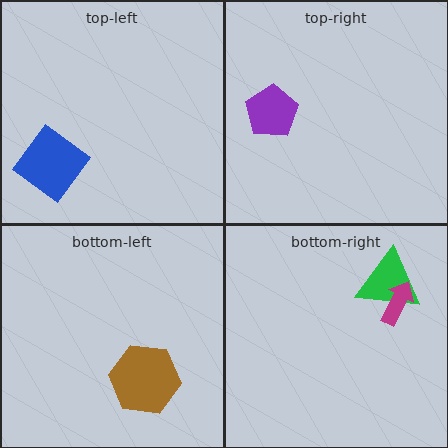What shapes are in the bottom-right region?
The green triangle, the magenta arrow.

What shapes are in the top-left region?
The blue diamond.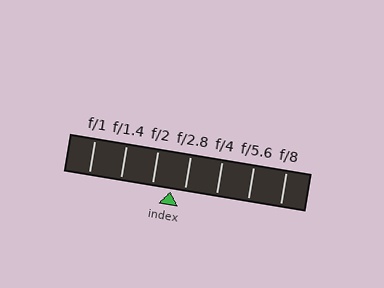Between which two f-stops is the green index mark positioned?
The index mark is between f/2 and f/2.8.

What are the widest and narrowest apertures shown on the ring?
The widest aperture shown is f/1 and the narrowest is f/8.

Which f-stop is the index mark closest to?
The index mark is closest to f/2.8.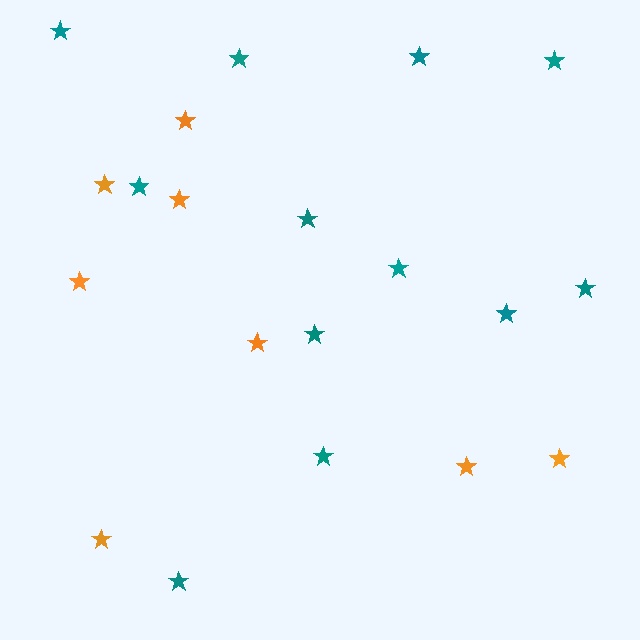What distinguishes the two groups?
There are 2 groups: one group of teal stars (12) and one group of orange stars (8).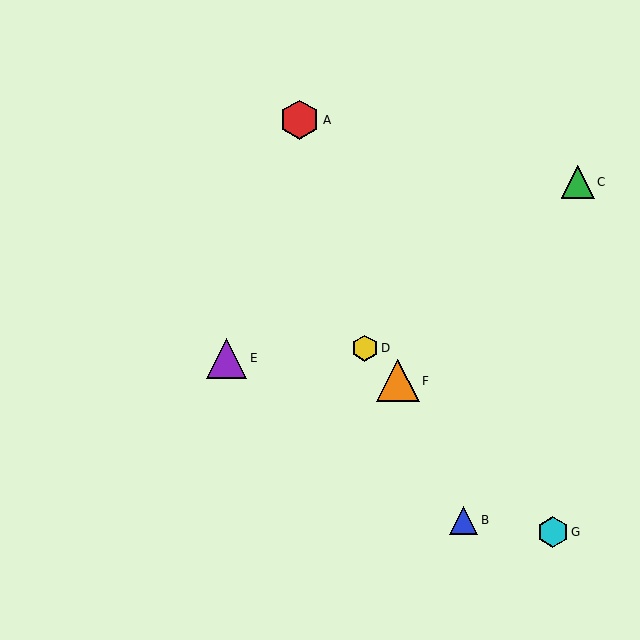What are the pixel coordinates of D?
Object D is at (365, 348).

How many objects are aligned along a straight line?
3 objects (D, F, G) are aligned along a straight line.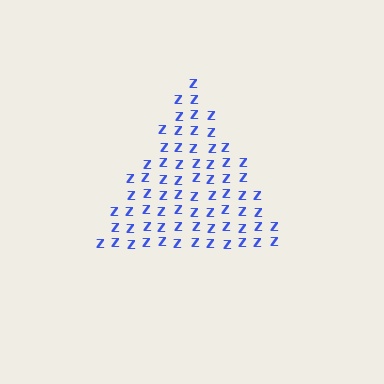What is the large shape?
The large shape is a triangle.